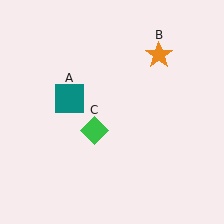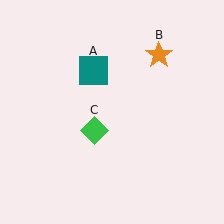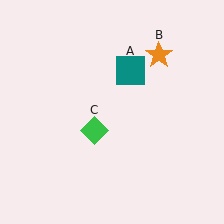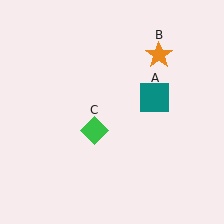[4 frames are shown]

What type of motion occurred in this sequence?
The teal square (object A) rotated clockwise around the center of the scene.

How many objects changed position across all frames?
1 object changed position: teal square (object A).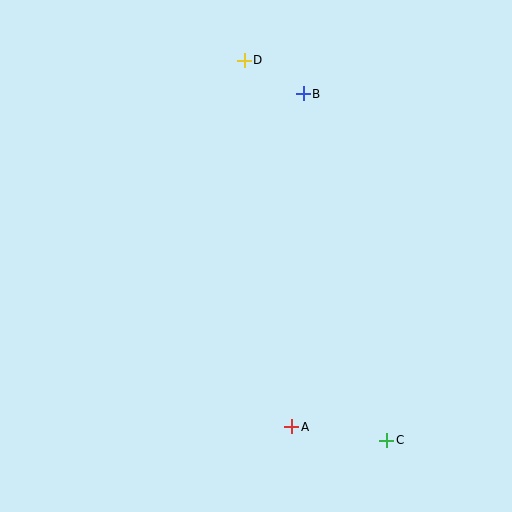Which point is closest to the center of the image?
Point B at (303, 94) is closest to the center.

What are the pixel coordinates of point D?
Point D is at (244, 60).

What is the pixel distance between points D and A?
The distance between D and A is 370 pixels.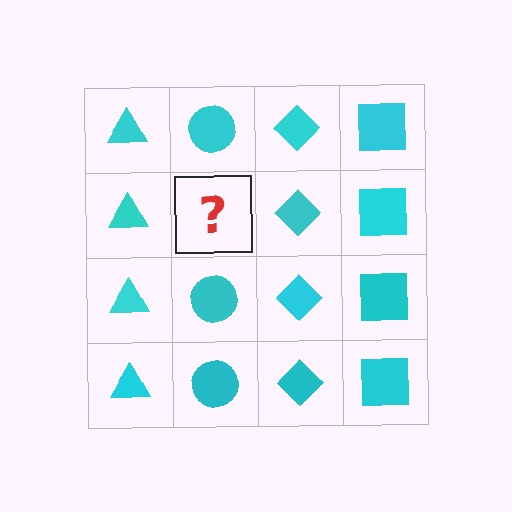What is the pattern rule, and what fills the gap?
The rule is that each column has a consistent shape. The gap should be filled with a cyan circle.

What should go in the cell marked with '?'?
The missing cell should contain a cyan circle.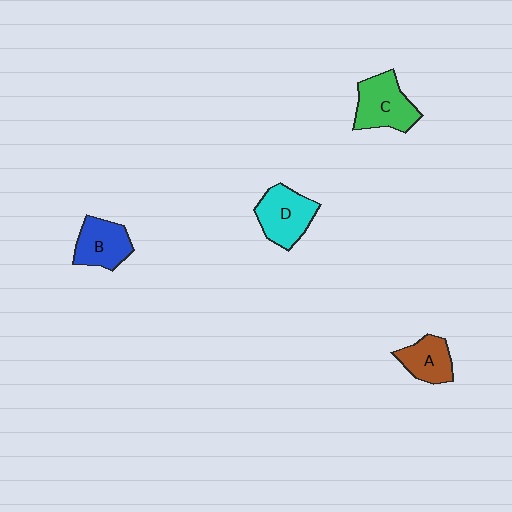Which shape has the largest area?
Shape C (green).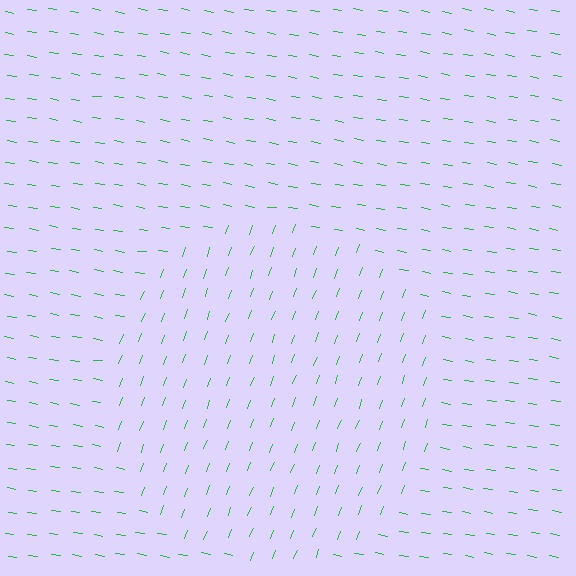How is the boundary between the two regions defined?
The boundary is defined purely by a change in line orientation (approximately 78 degrees difference). All lines are the same color and thickness.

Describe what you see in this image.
The image is filled with small green line segments. A circle region in the image has lines oriented differently from the surrounding lines, creating a visible texture boundary.